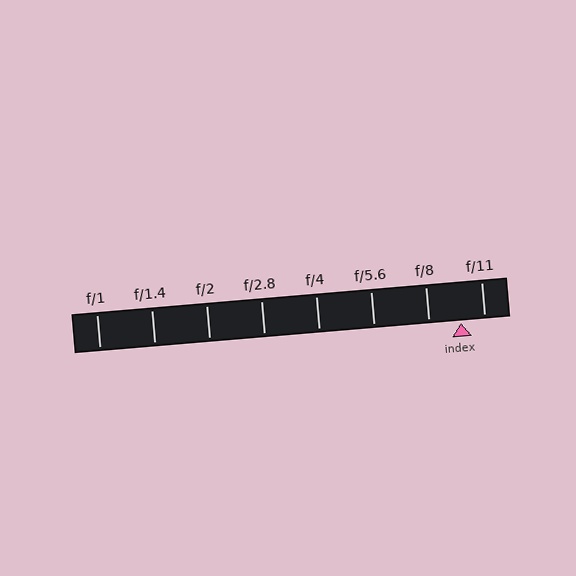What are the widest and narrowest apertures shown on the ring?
The widest aperture shown is f/1 and the narrowest is f/11.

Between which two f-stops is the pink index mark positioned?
The index mark is between f/8 and f/11.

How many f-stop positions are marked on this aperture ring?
There are 8 f-stop positions marked.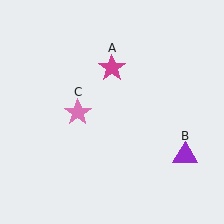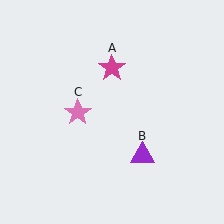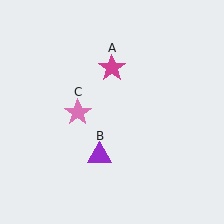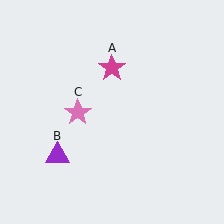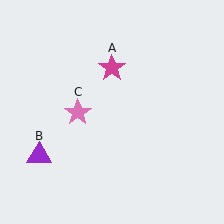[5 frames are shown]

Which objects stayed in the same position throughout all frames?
Magenta star (object A) and pink star (object C) remained stationary.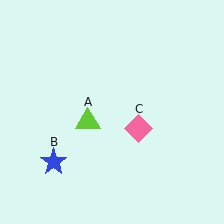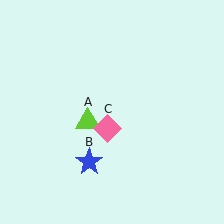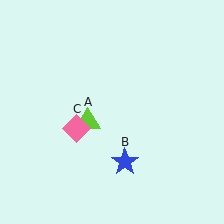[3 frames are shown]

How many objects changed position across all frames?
2 objects changed position: blue star (object B), pink diamond (object C).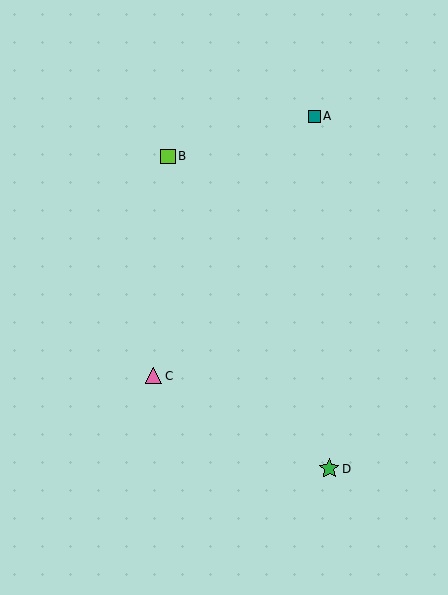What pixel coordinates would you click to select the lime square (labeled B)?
Click at (168, 156) to select the lime square B.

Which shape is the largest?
The green star (labeled D) is the largest.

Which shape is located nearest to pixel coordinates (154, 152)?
The lime square (labeled B) at (168, 156) is nearest to that location.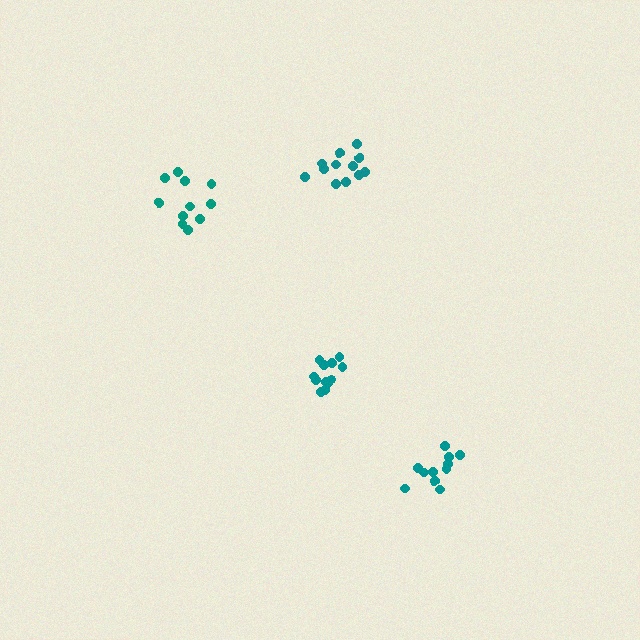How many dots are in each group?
Group 1: 11 dots, Group 2: 12 dots, Group 3: 12 dots, Group 4: 11 dots (46 total).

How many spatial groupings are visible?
There are 4 spatial groupings.